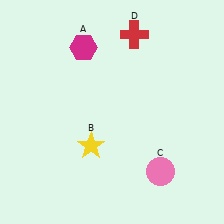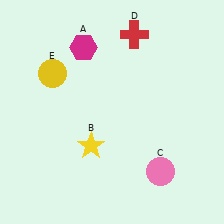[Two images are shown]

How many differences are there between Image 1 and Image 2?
There is 1 difference between the two images.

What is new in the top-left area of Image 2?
A yellow circle (E) was added in the top-left area of Image 2.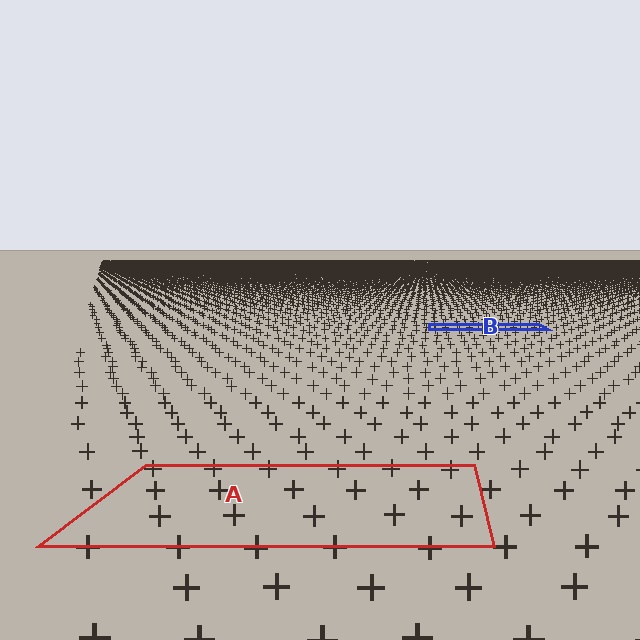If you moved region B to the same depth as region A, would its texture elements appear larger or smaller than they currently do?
They would appear larger. At a closer depth, the same texture elements are projected at a bigger on-screen size.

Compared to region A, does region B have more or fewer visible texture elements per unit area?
Region B has more texture elements per unit area — they are packed more densely because it is farther away.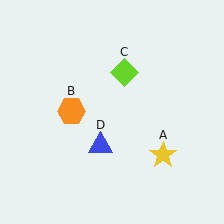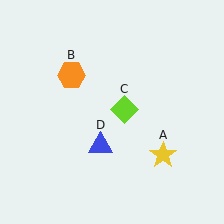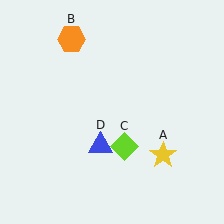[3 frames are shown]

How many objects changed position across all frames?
2 objects changed position: orange hexagon (object B), lime diamond (object C).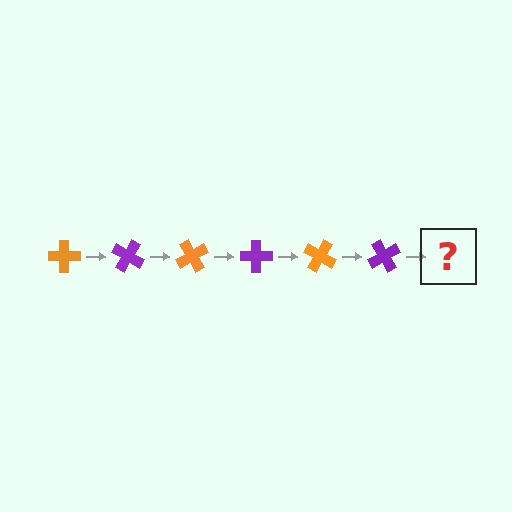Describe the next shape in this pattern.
It should be an orange cross, rotated 180 degrees from the start.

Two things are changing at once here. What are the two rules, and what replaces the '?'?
The two rules are that it rotates 30 degrees each step and the color cycles through orange and purple. The '?' should be an orange cross, rotated 180 degrees from the start.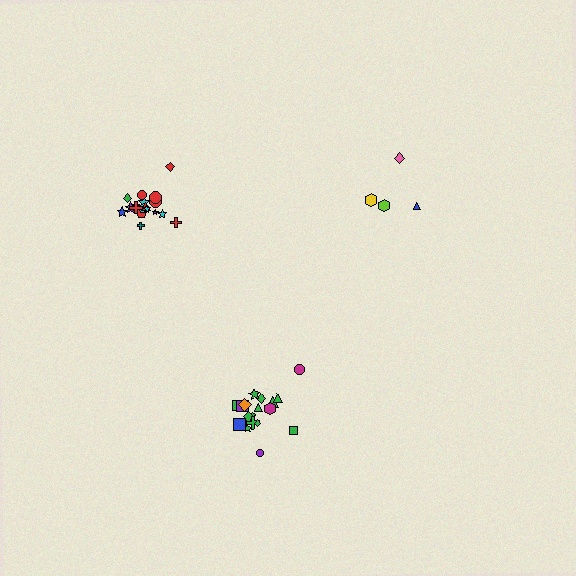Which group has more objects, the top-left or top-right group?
The top-left group.